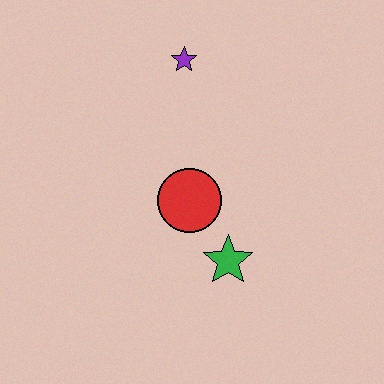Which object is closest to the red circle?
The green star is closest to the red circle.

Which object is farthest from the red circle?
The purple star is farthest from the red circle.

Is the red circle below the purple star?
Yes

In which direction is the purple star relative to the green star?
The purple star is above the green star.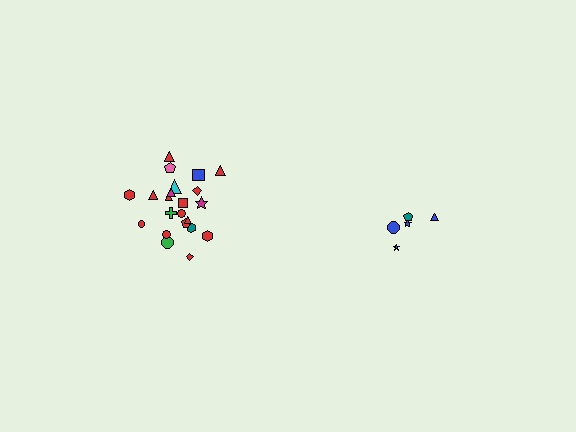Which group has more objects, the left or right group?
The left group.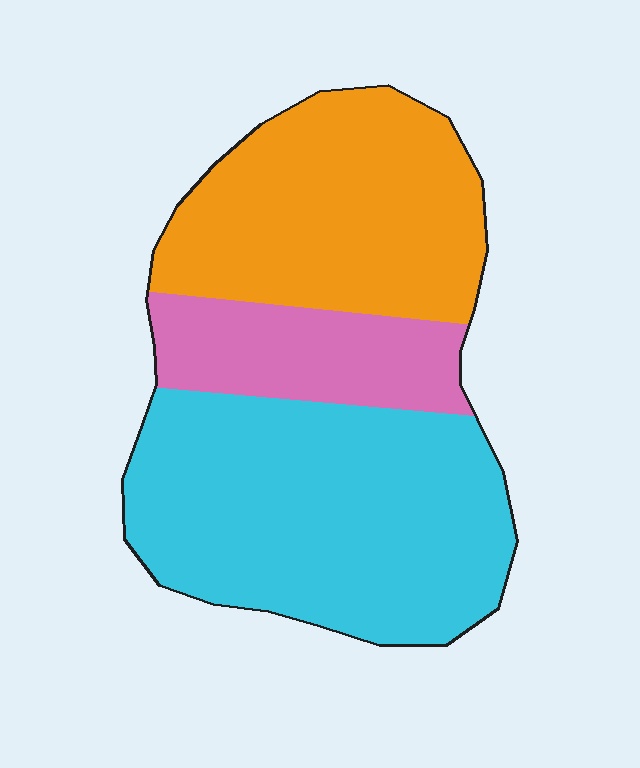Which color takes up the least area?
Pink, at roughly 15%.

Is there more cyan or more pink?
Cyan.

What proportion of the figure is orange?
Orange takes up about one third (1/3) of the figure.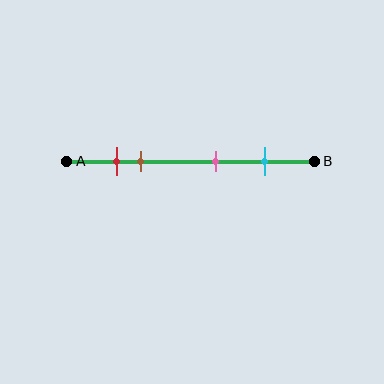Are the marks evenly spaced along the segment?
No, the marks are not evenly spaced.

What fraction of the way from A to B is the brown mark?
The brown mark is approximately 30% (0.3) of the way from A to B.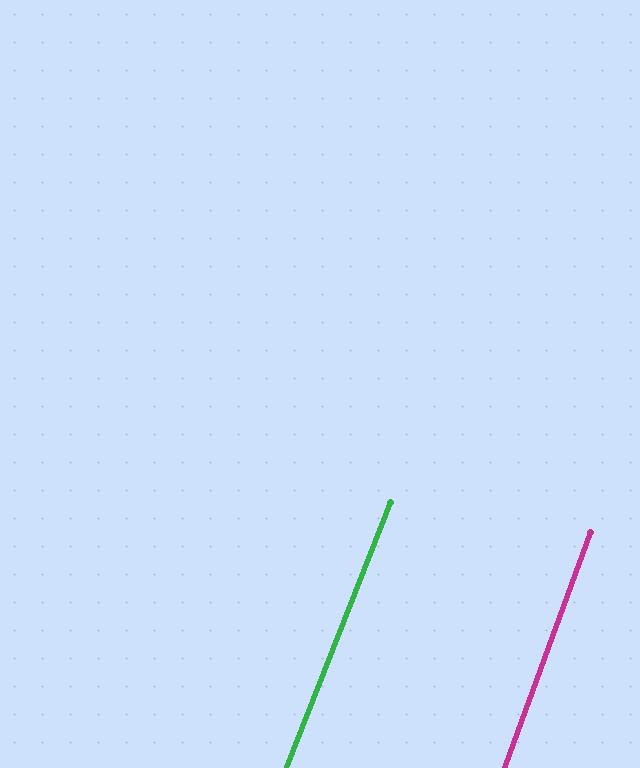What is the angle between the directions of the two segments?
Approximately 1 degree.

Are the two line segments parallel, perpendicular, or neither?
Parallel — their directions differ by only 1.4°.